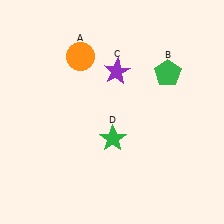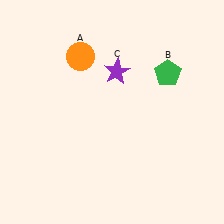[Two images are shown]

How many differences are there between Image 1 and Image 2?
There is 1 difference between the two images.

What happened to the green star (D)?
The green star (D) was removed in Image 2. It was in the bottom-right area of Image 1.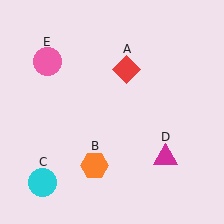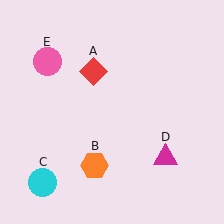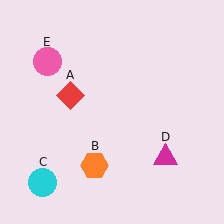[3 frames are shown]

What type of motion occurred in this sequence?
The red diamond (object A) rotated counterclockwise around the center of the scene.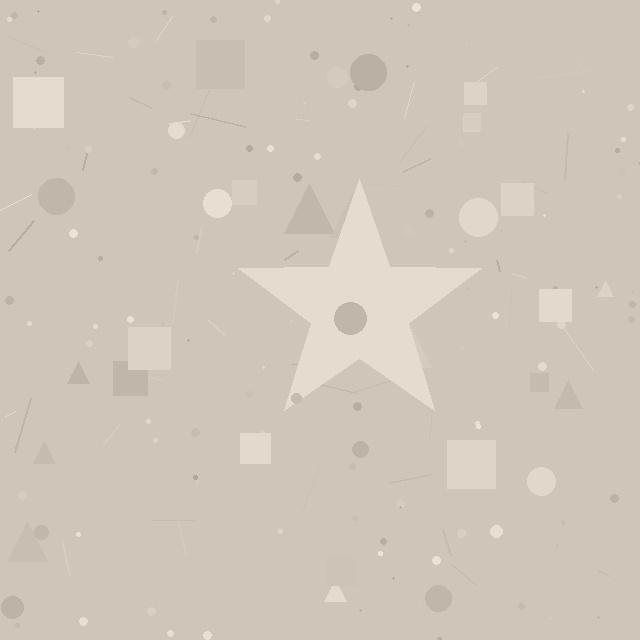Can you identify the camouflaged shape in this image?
The camouflaged shape is a star.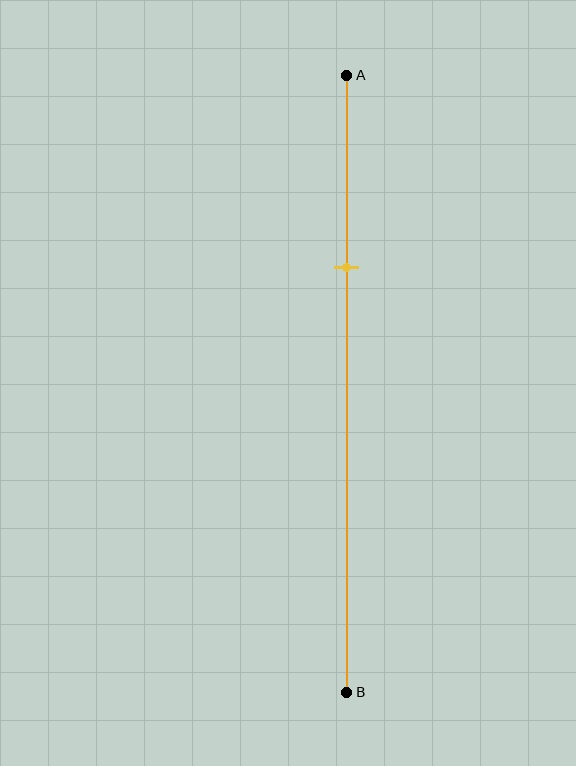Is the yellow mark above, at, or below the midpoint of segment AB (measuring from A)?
The yellow mark is above the midpoint of segment AB.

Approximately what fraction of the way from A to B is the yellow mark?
The yellow mark is approximately 30% of the way from A to B.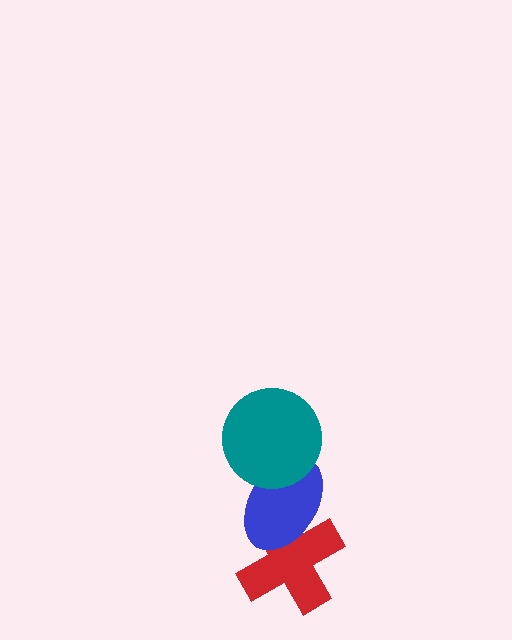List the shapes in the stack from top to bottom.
From top to bottom: the teal circle, the blue ellipse, the red cross.